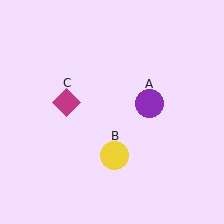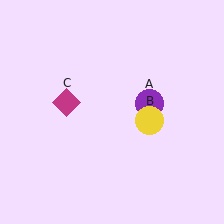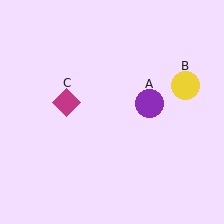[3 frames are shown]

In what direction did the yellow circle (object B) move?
The yellow circle (object B) moved up and to the right.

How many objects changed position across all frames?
1 object changed position: yellow circle (object B).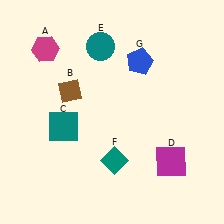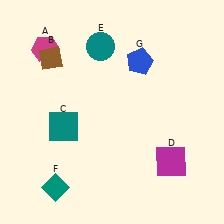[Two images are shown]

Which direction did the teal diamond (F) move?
The teal diamond (F) moved left.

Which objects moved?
The objects that moved are: the brown diamond (B), the teal diamond (F).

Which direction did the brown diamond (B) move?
The brown diamond (B) moved up.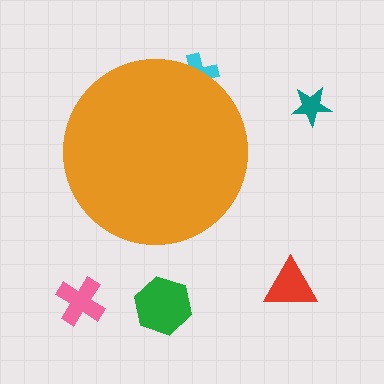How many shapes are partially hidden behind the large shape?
1 shape is partially hidden.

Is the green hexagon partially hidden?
No, the green hexagon is fully visible.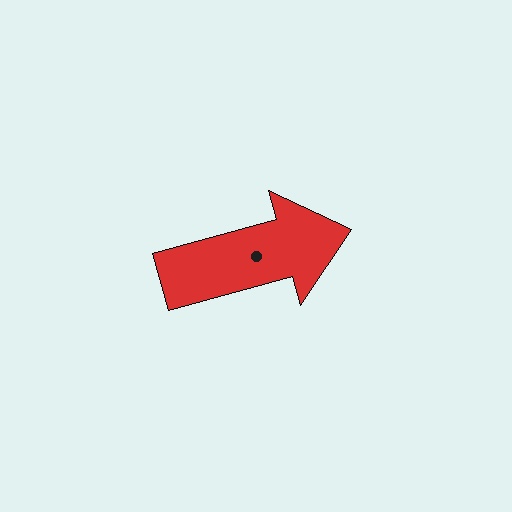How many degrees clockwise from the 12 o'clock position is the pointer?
Approximately 75 degrees.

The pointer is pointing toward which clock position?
Roughly 2 o'clock.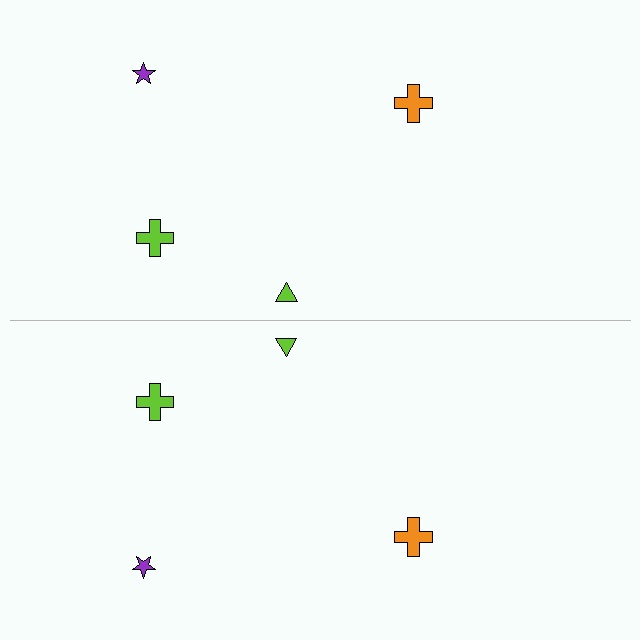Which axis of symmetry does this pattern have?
The pattern has a horizontal axis of symmetry running through the center of the image.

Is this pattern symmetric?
Yes, this pattern has bilateral (reflection) symmetry.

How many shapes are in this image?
There are 8 shapes in this image.